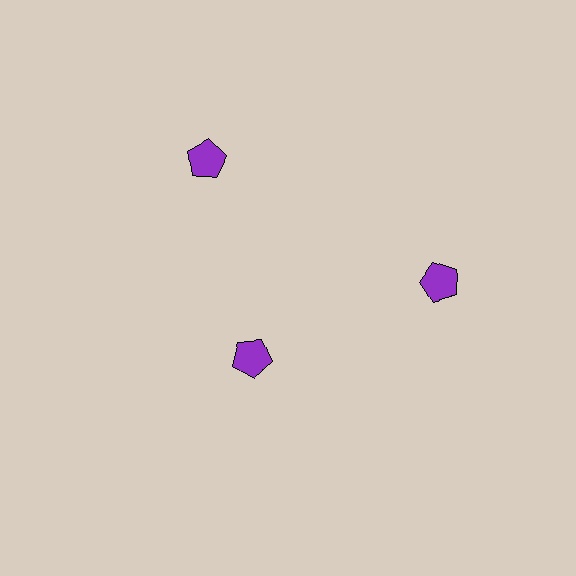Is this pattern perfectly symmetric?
No. The 3 purple pentagons are arranged in a ring, but one element near the 7 o'clock position is pulled inward toward the center, breaking the 3-fold rotational symmetry.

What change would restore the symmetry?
The symmetry would be restored by moving it outward, back onto the ring so that all 3 pentagons sit at equal angles and equal distance from the center.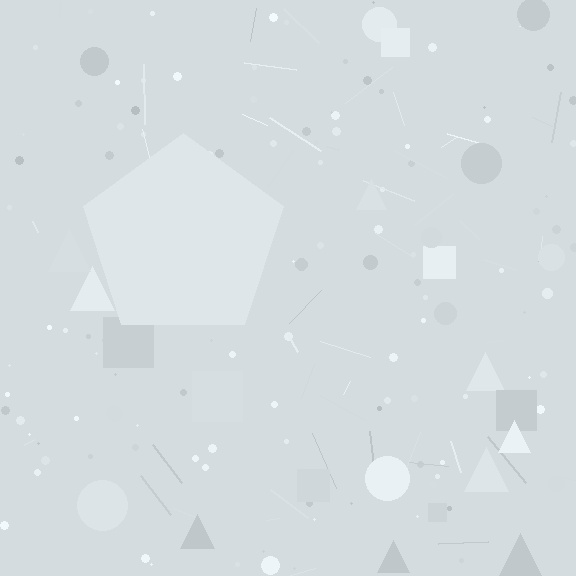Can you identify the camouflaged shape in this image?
The camouflaged shape is a pentagon.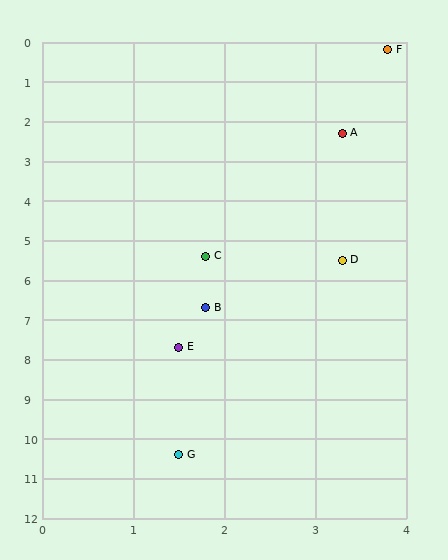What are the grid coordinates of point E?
Point E is at approximately (1.5, 7.7).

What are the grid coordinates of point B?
Point B is at approximately (1.8, 6.7).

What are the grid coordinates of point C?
Point C is at approximately (1.8, 5.4).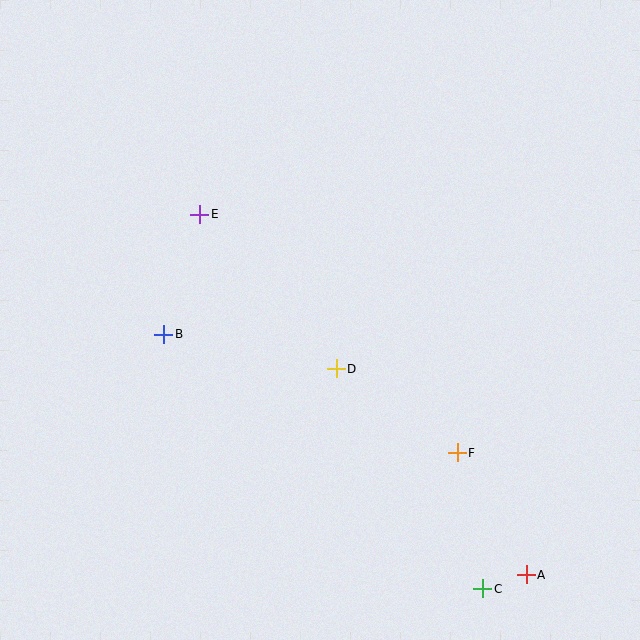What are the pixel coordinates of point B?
Point B is at (164, 334).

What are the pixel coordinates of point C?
Point C is at (483, 589).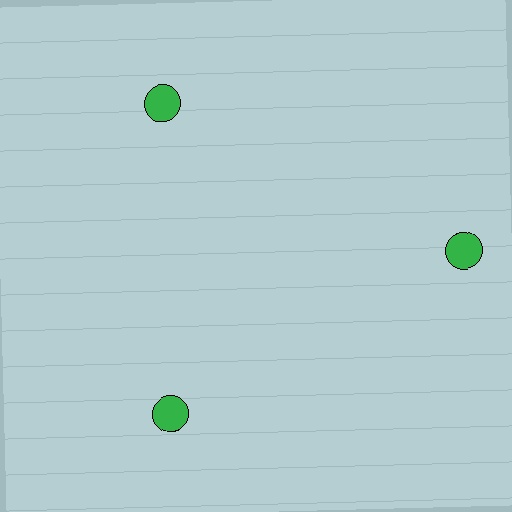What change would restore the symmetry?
The symmetry would be restored by moving it inward, back onto the ring so that all 3 circles sit at equal angles and equal distance from the center.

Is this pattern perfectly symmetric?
No. The 3 green circles are arranged in a ring, but one element near the 3 o'clock position is pushed outward from the center, breaking the 3-fold rotational symmetry.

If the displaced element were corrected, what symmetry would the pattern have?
It would have 3-fold rotational symmetry — the pattern would map onto itself every 120 degrees.